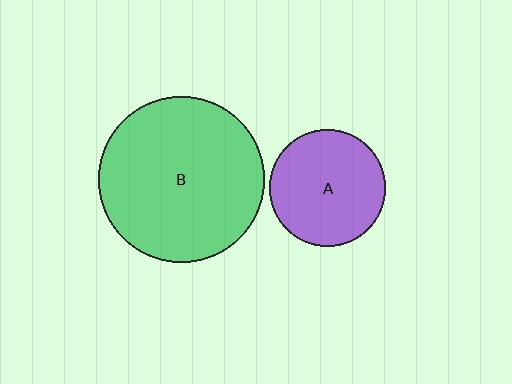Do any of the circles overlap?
No, none of the circles overlap.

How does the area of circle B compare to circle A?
Approximately 2.0 times.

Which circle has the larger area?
Circle B (green).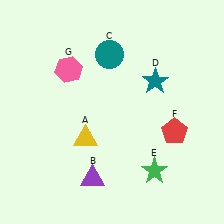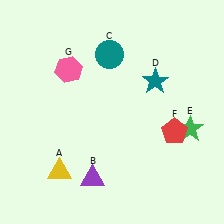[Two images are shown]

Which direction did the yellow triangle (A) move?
The yellow triangle (A) moved down.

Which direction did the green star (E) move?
The green star (E) moved up.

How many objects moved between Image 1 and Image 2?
2 objects moved between the two images.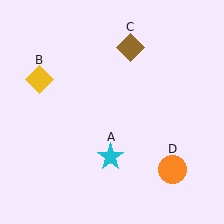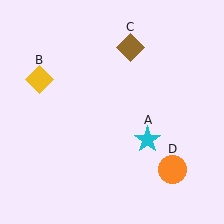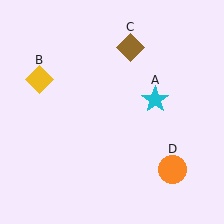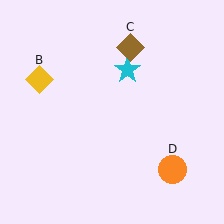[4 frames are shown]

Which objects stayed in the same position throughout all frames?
Yellow diamond (object B) and brown diamond (object C) and orange circle (object D) remained stationary.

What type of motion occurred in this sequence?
The cyan star (object A) rotated counterclockwise around the center of the scene.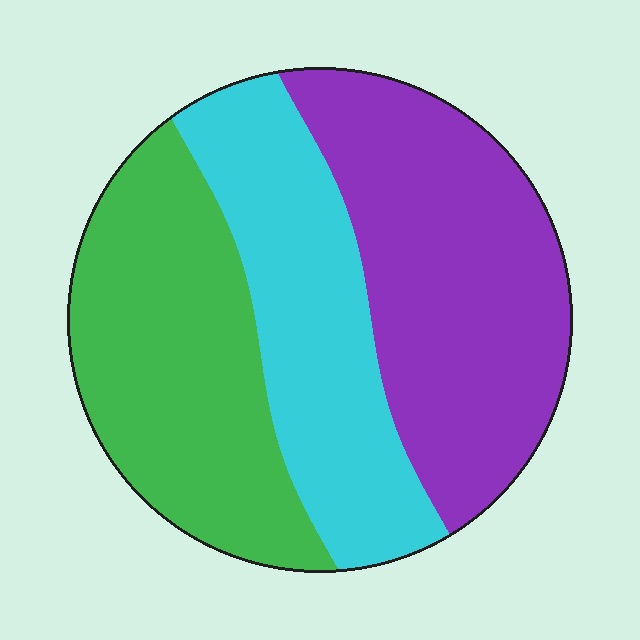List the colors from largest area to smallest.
From largest to smallest: purple, green, cyan.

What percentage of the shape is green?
Green takes up about one third (1/3) of the shape.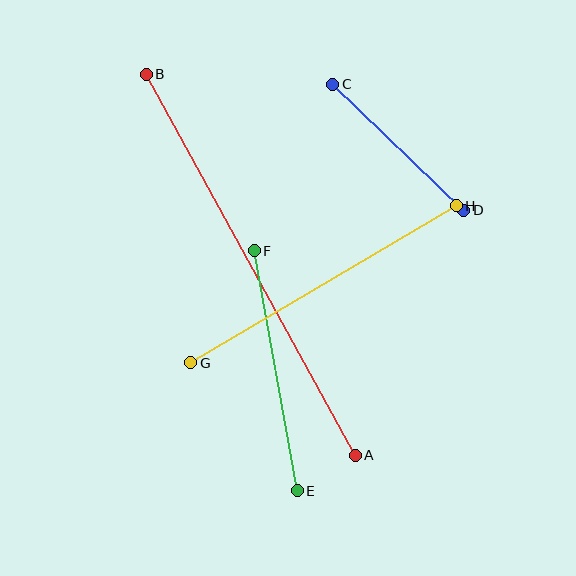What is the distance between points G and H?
The distance is approximately 308 pixels.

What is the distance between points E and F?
The distance is approximately 244 pixels.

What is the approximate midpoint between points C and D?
The midpoint is at approximately (398, 147) pixels.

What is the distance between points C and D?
The distance is approximately 182 pixels.